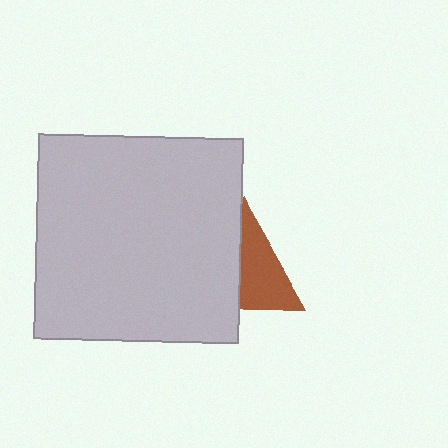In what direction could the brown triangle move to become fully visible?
The brown triangle could move right. That would shift it out from behind the light gray square entirely.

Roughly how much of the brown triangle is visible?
About half of it is visible (roughly 53%).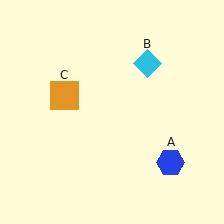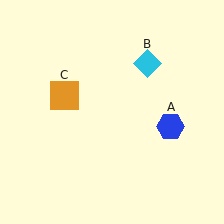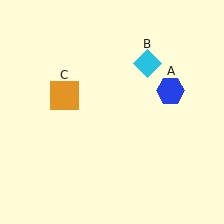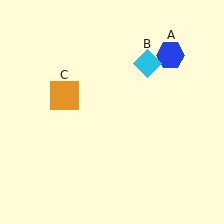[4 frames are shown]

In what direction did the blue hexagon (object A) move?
The blue hexagon (object A) moved up.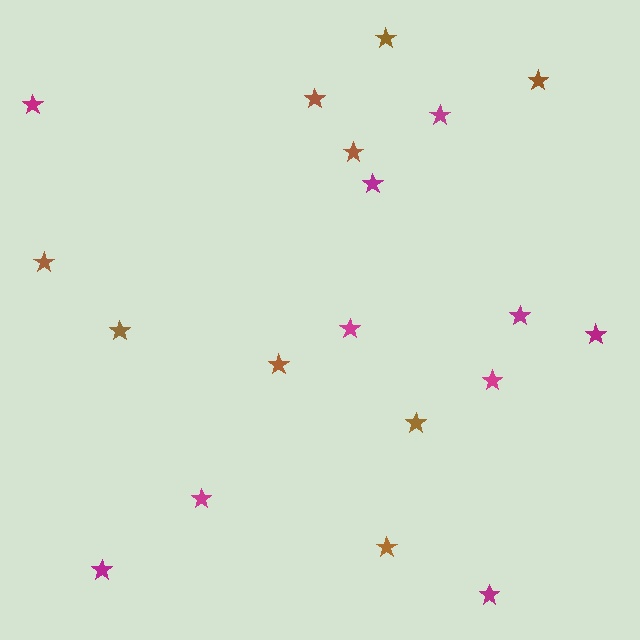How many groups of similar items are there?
There are 2 groups: one group of brown stars (9) and one group of magenta stars (10).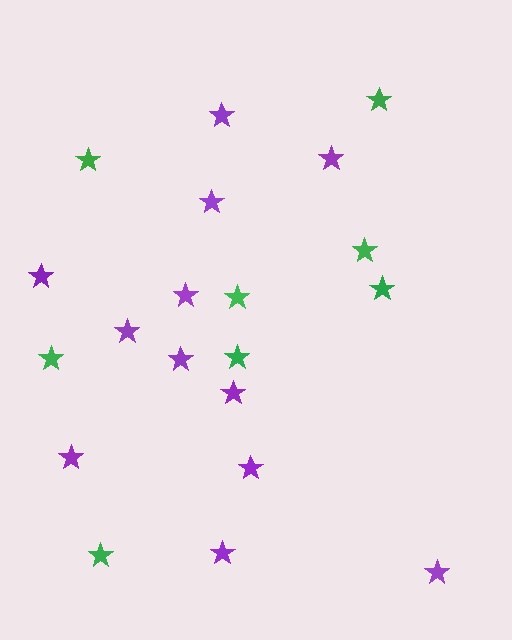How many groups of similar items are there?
There are 2 groups: one group of green stars (8) and one group of purple stars (12).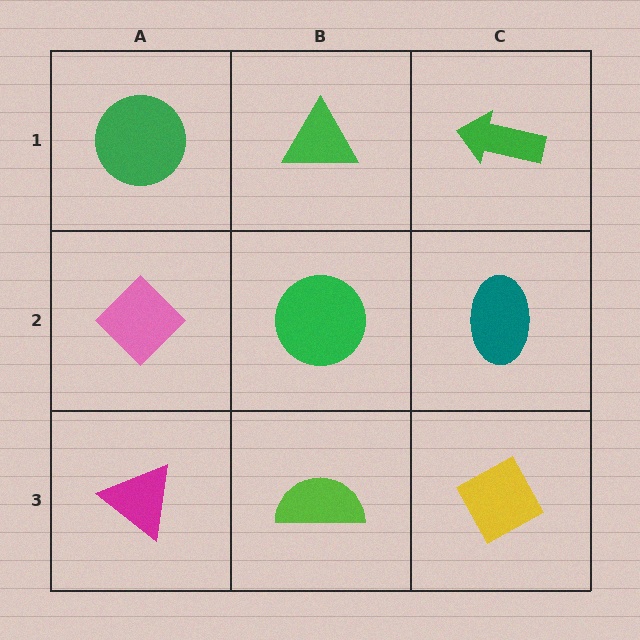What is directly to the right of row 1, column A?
A green triangle.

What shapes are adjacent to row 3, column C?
A teal ellipse (row 2, column C), a lime semicircle (row 3, column B).